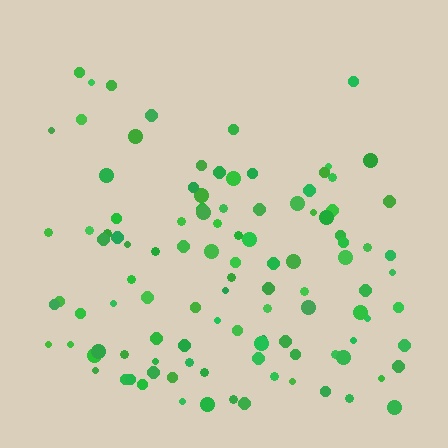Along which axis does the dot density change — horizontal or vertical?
Vertical.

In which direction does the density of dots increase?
From top to bottom, with the bottom side densest.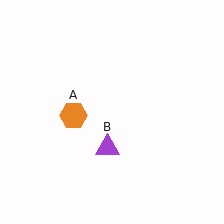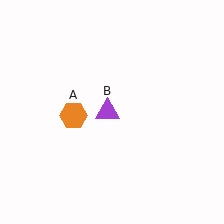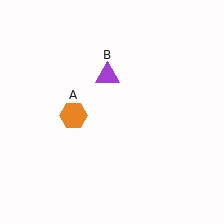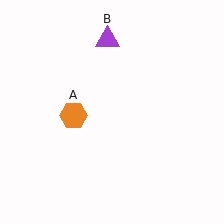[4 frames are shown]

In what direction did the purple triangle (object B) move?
The purple triangle (object B) moved up.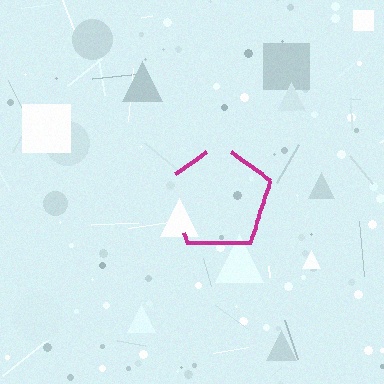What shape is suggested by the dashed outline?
The dashed outline suggests a pentagon.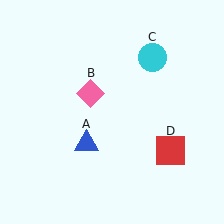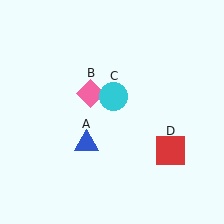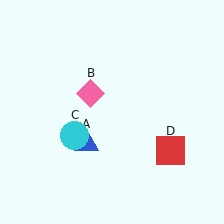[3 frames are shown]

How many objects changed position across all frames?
1 object changed position: cyan circle (object C).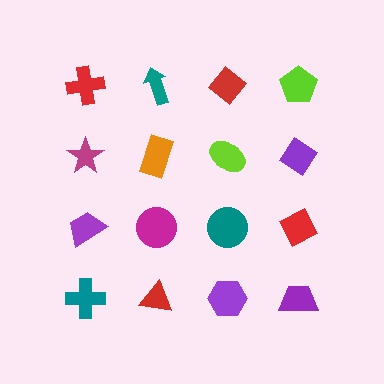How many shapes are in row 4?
4 shapes.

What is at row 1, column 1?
A red cross.